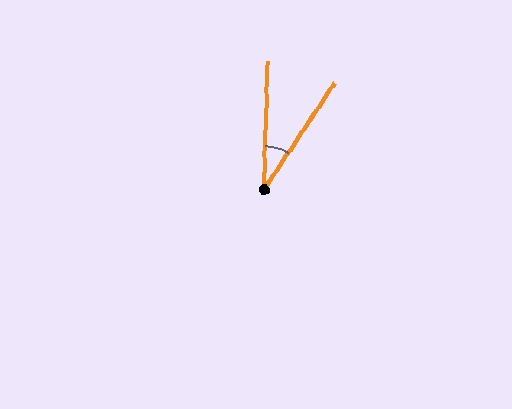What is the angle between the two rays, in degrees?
Approximately 32 degrees.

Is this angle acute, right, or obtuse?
It is acute.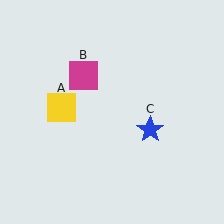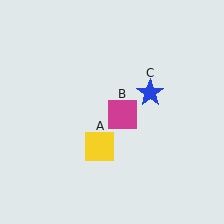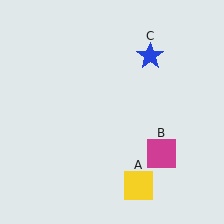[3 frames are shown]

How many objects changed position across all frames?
3 objects changed position: yellow square (object A), magenta square (object B), blue star (object C).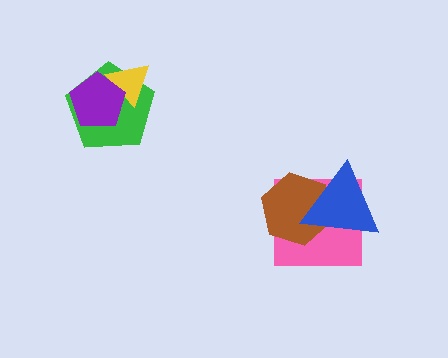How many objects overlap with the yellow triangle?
2 objects overlap with the yellow triangle.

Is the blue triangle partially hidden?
No, no other shape covers it.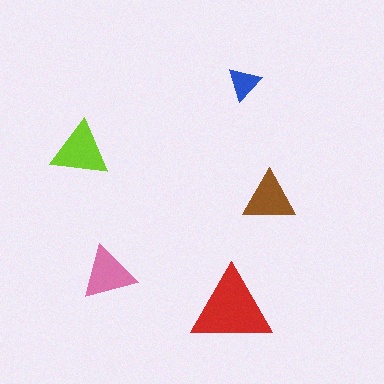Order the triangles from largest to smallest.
the red one, the lime one, the pink one, the brown one, the blue one.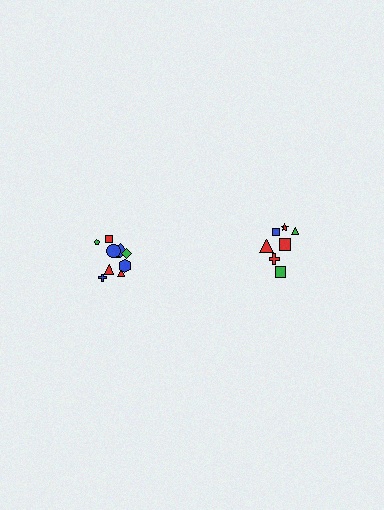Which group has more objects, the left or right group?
The left group.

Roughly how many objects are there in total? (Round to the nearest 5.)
Roughly 20 objects in total.